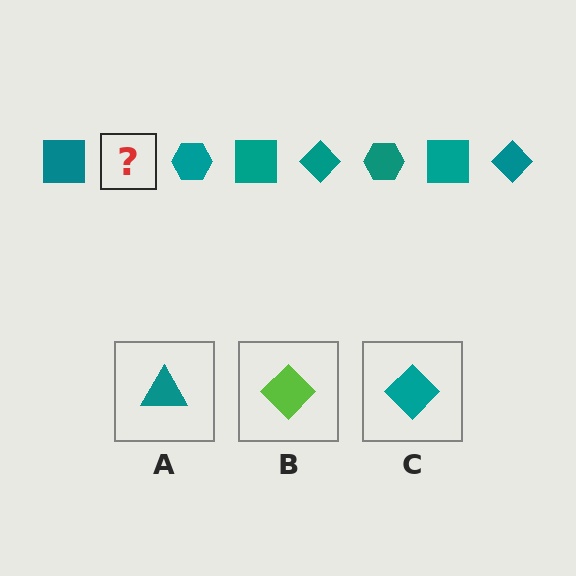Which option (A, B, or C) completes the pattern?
C.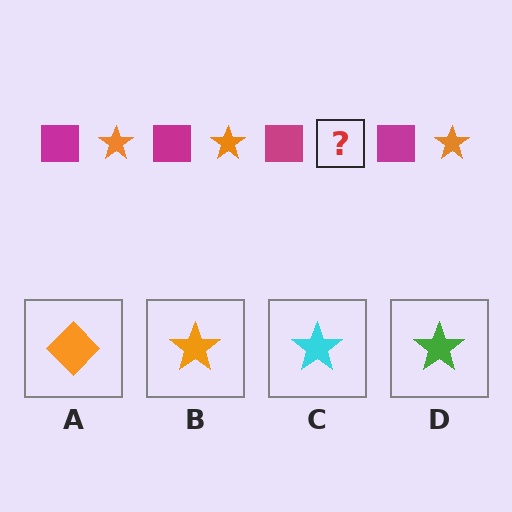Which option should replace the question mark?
Option B.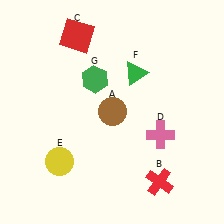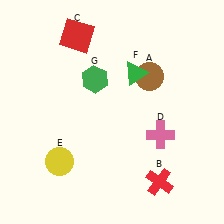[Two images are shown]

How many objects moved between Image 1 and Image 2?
1 object moved between the two images.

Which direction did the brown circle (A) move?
The brown circle (A) moved right.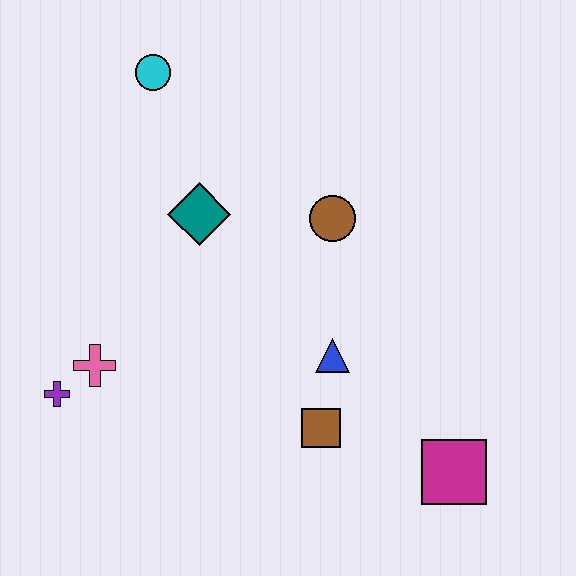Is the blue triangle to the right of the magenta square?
No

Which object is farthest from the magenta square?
The cyan circle is farthest from the magenta square.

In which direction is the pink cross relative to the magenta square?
The pink cross is to the left of the magenta square.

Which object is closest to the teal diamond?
The brown circle is closest to the teal diamond.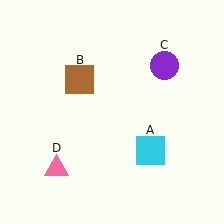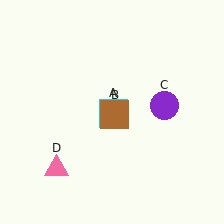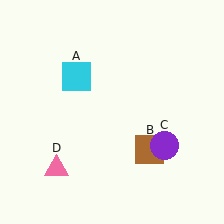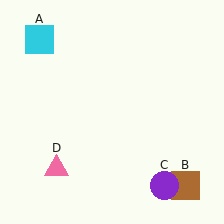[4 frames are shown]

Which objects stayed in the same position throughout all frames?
Pink triangle (object D) remained stationary.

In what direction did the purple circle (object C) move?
The purple circle (object C) moved down.